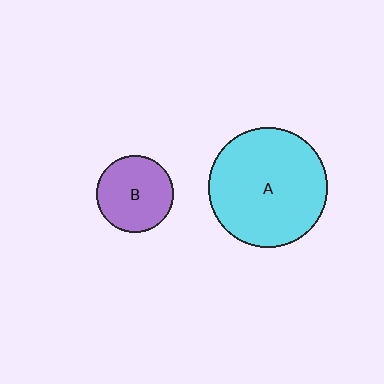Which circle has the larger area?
Circle A (cyan).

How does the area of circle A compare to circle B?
Approximately 2.4 times.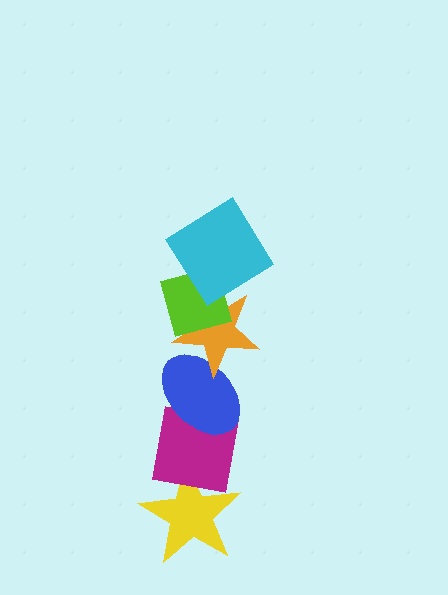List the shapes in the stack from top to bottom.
From top to bottom: the cyan diamond, the lime diamond, the orange star, the blue ellipse, the magenta square, the yellow star.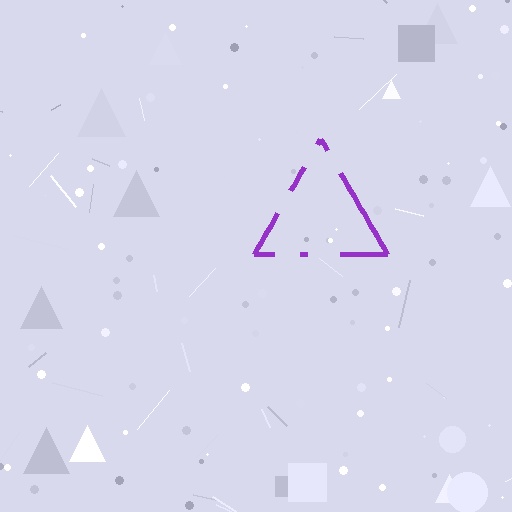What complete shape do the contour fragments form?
The contour fragments form a triangle.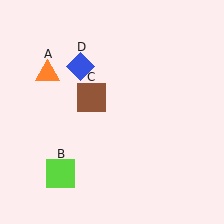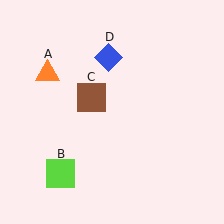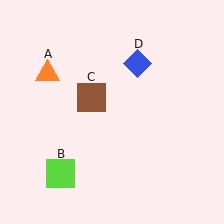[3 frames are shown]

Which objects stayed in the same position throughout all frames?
Orange triangle (object A) and lime square (object B) and brown square (object C) remained stationary.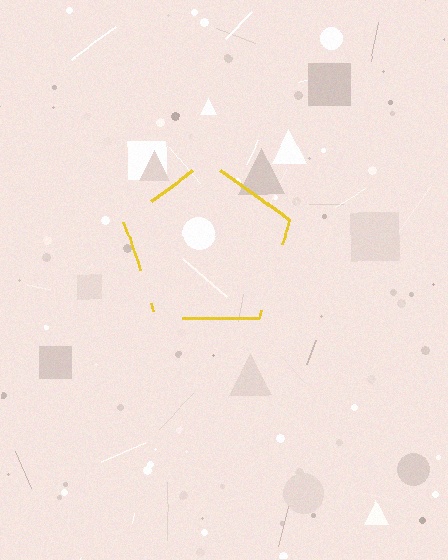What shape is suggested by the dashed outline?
The dashed outline suggests a pentagon.